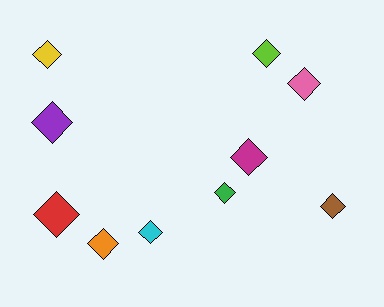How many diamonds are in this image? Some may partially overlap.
There are 10 diamonds.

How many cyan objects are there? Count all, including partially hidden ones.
There is 1 cyan object.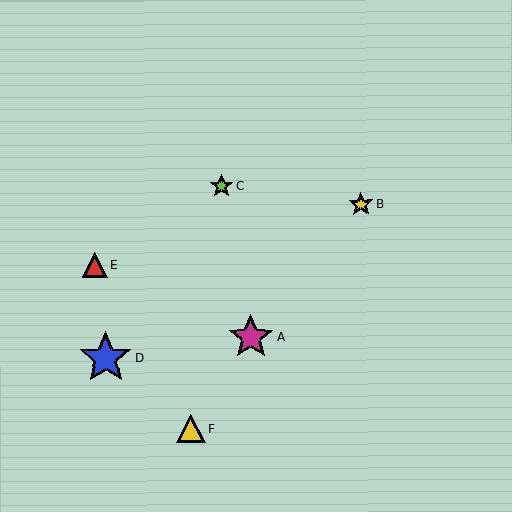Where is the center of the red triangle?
The center of the red triangle is at (95, 264).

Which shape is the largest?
The blue star (labeled D) is the largest.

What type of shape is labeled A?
Shape A is a magenta star.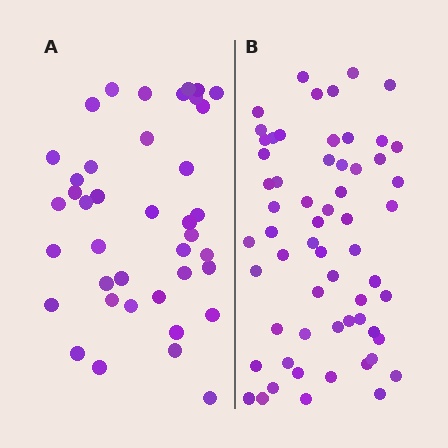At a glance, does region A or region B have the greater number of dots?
Region B (the right region) has more dots.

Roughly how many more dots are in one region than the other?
Region B has approximately 20 more dots than region A.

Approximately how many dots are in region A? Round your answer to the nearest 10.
About 40 dots.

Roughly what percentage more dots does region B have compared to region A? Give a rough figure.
About 50% more.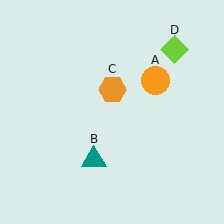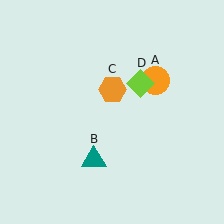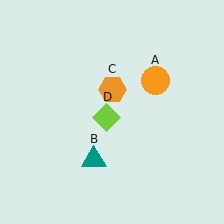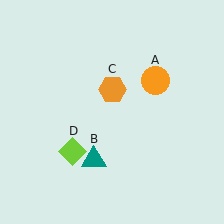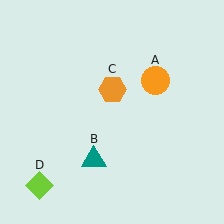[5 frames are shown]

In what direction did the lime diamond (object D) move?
The lime diamond (object D) moved down and to the left.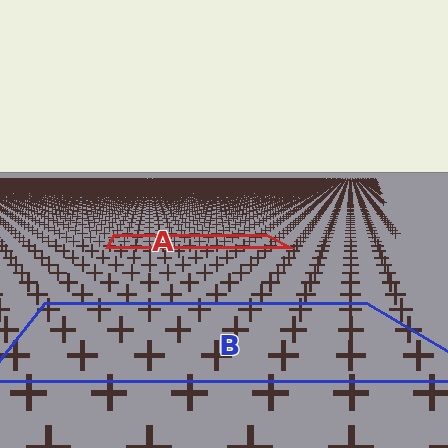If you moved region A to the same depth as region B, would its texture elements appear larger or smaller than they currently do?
They would appear larger. At a closer depth, the same texture elements are projected at a bigger on-screen size.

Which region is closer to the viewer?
Region B is closer. The texture elements there are larger and more spread out.